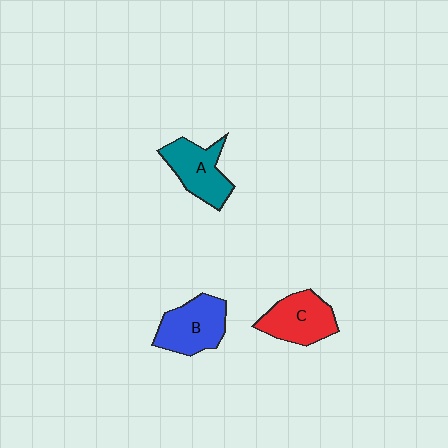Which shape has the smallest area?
Shape A (teal).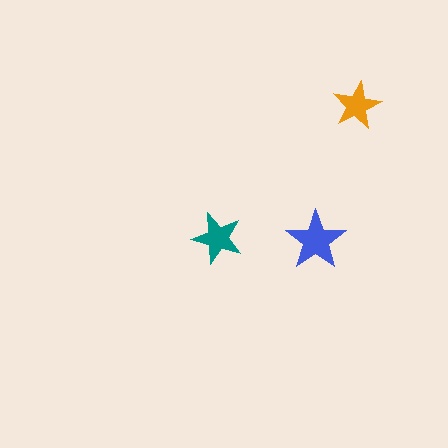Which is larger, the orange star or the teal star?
The teal one.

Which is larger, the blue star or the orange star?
The blue one.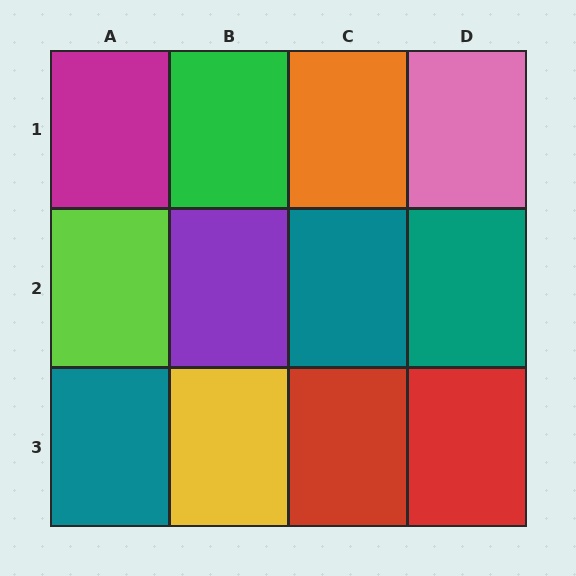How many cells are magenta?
1 cell is magenta.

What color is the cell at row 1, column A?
Magenta.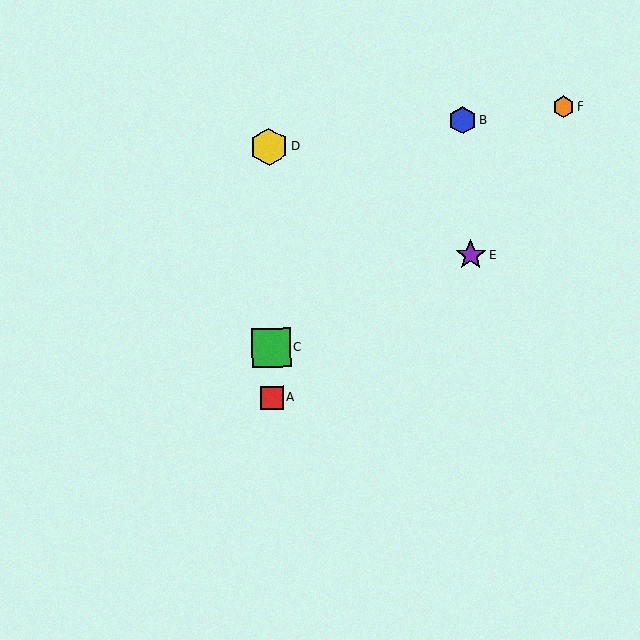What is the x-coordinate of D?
Object D is at x≈269.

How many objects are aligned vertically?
3 objects (A, C, D) are aligned vertically.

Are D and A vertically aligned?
Yes, both are at x≈269.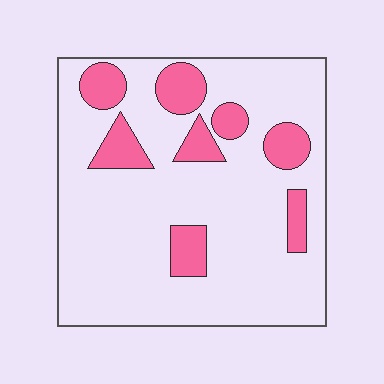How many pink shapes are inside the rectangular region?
8.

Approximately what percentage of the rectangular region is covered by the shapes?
Approximately 20%.